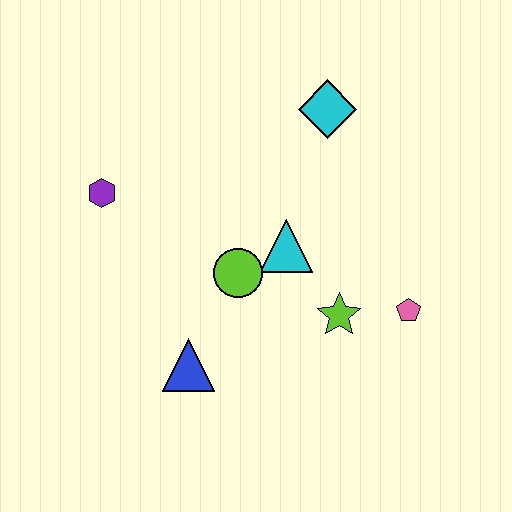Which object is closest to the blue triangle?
The lime circle is closest to the blue triangle.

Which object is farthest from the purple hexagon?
The pink pentagon is farthest from the purple hexagon.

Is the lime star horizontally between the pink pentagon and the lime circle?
Yes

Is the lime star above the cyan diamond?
No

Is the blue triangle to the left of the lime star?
Yes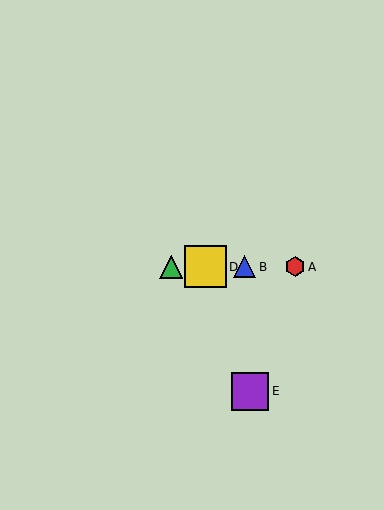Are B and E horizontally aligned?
No, B is at y≈267 and E is at y≈391.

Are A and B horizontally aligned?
Yes, both are at y≈267.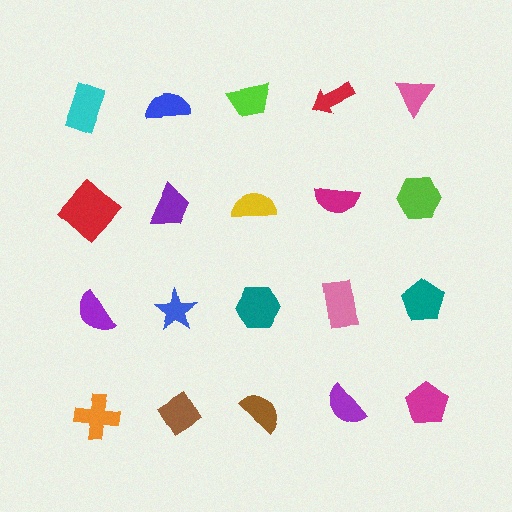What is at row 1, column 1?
A cyan rectangle.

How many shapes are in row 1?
5 shapes.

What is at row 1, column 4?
A red arrow.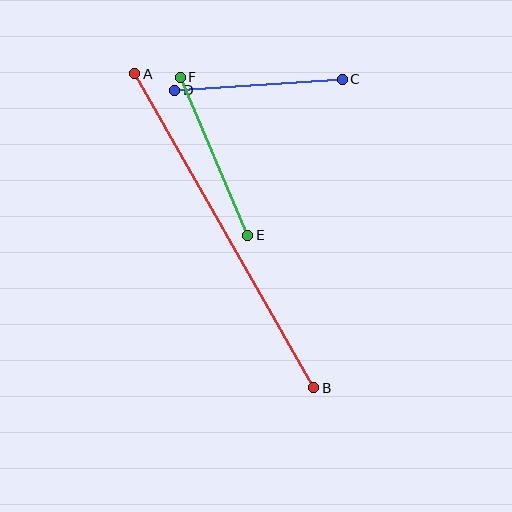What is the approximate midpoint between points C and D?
The midpoint is at approximately (258, 85) pixels.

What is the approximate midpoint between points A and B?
The midpoint is at approximately (224, 231) pixels.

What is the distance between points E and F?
The distance is approximately 172 pixels.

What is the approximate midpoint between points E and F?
The midpoint is at approximately (214, 156) pixels.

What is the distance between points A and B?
The distance is approximately 361 pixels.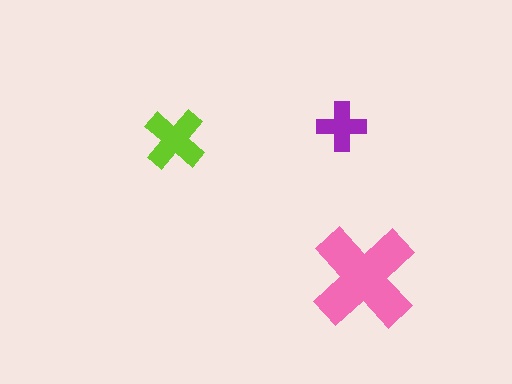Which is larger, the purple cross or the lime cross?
The lime one.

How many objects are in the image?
There are 3 objects in the image.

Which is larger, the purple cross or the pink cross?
The pink one.